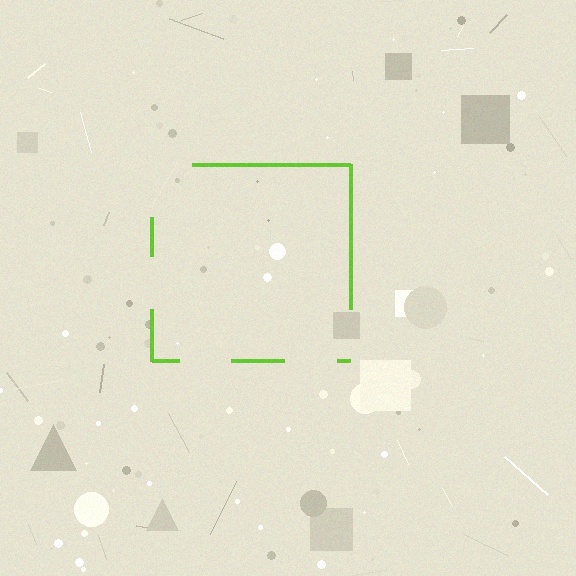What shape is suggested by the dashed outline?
The dashed outline suggests a square.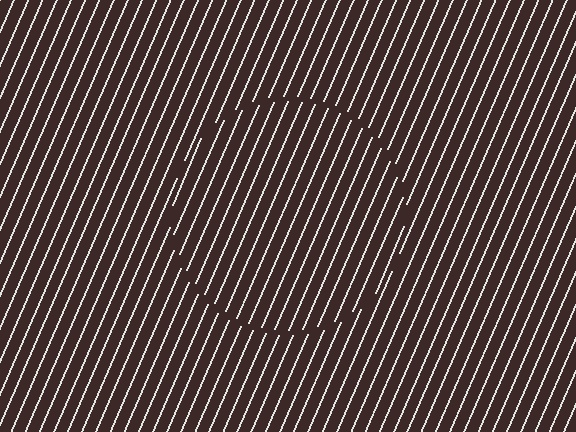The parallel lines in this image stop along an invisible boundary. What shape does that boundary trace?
An illusory circle. The interior of the shape contains the same grating, shifted by half a period — the contour is defined by the phase discontinuity where line-ends from the inner and outer gratings abut.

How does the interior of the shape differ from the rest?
The interior of the shape contains the same grating, shifted by half a period — the contour is defined by the phase discontinuity where line-ends from the inner and outer gratings abut.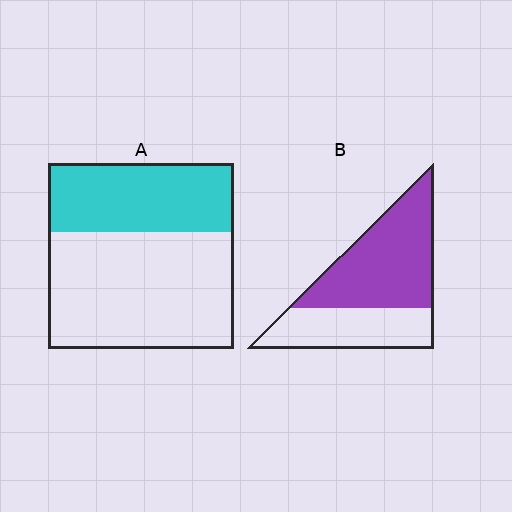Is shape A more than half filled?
No.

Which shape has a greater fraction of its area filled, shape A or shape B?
Shape B.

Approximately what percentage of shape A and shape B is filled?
A is approximately 35% and B is approximately 60%.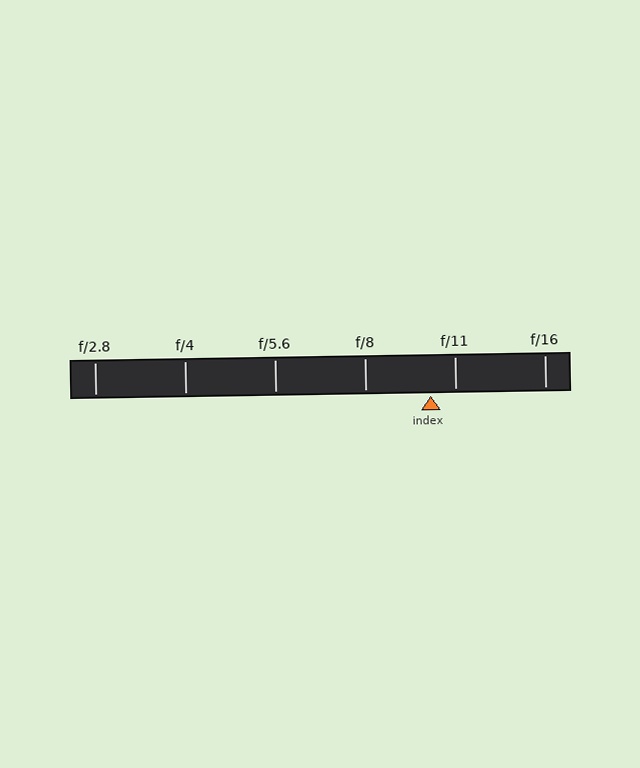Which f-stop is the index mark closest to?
The index mark is closest to f/11.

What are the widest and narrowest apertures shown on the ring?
The widest aperture shown is f/2.8 and the narrowest is f/16.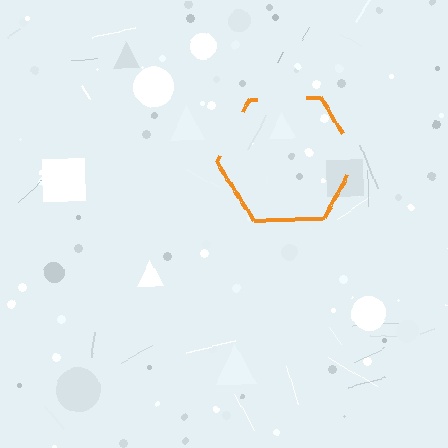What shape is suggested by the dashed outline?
The dashed outline suggests a hexagon.